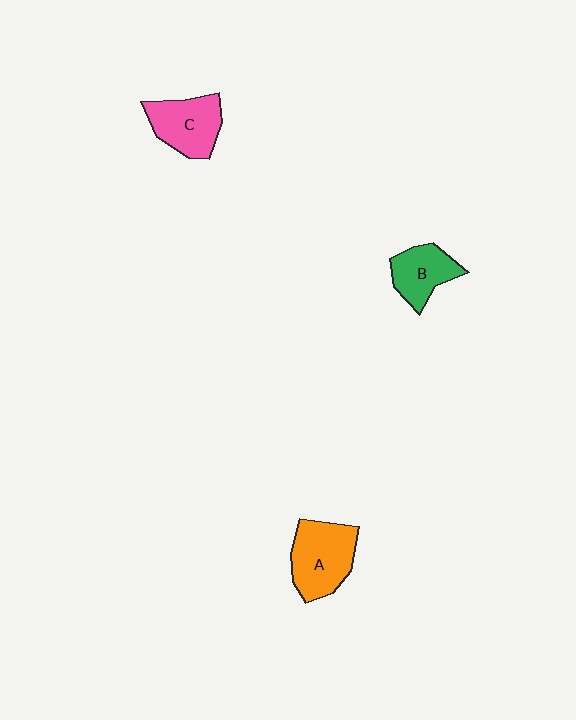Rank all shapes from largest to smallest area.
From largest to smallest: A (orange), C (pink), B (green).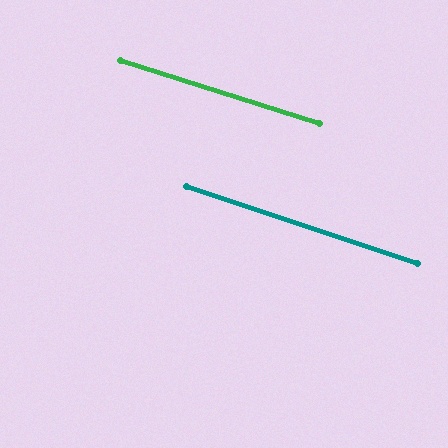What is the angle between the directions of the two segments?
Approximately 1 degree.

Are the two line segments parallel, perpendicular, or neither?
Parallel — their directions differ by only 1.1°.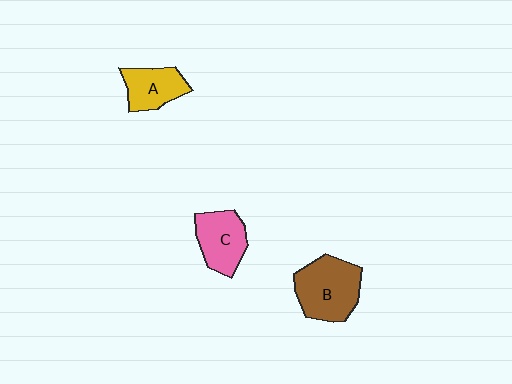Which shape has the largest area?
Shape B (brown).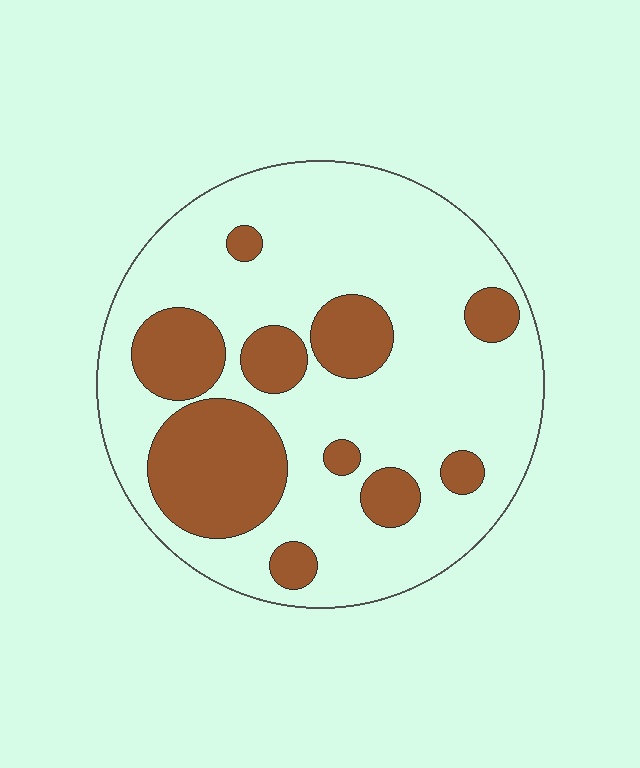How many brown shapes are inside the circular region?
10.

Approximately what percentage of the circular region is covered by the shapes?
Approximately 25%.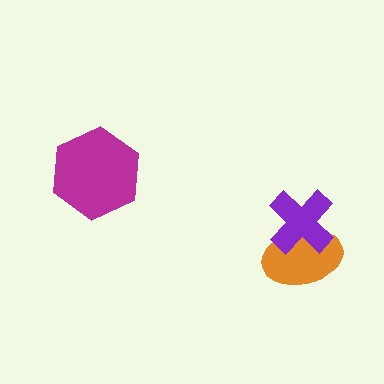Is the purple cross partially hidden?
No, no other shape covers it.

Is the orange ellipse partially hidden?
Yes, it is partially covered by another shape.